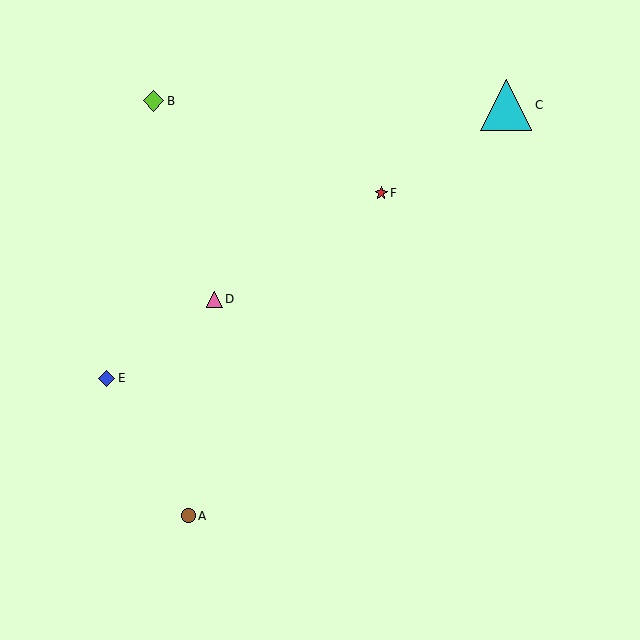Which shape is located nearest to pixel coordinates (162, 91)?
The lime diamond (labeled B) at (154, 101) is nearest to that location.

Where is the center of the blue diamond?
The center of the blue diamond is at (107, 378).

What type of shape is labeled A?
Shape A is a brown circle.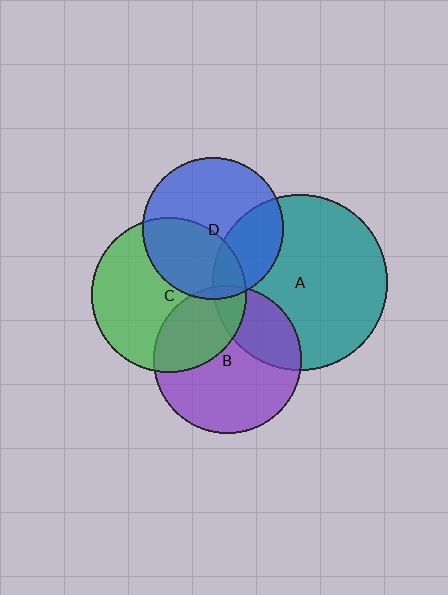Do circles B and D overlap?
Yes.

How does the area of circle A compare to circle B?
Approximately 1.4 times.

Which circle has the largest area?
Circle A (teal).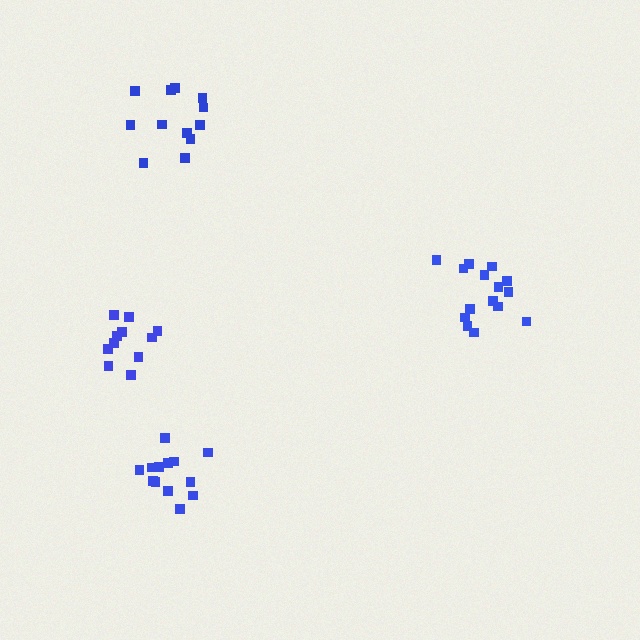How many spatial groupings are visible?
There are 4 spatial groupings.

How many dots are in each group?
Group 1: 11 dots, Group 2: 15 dots, Group 3: 13 dots, Group 4: 12 dots (51 total).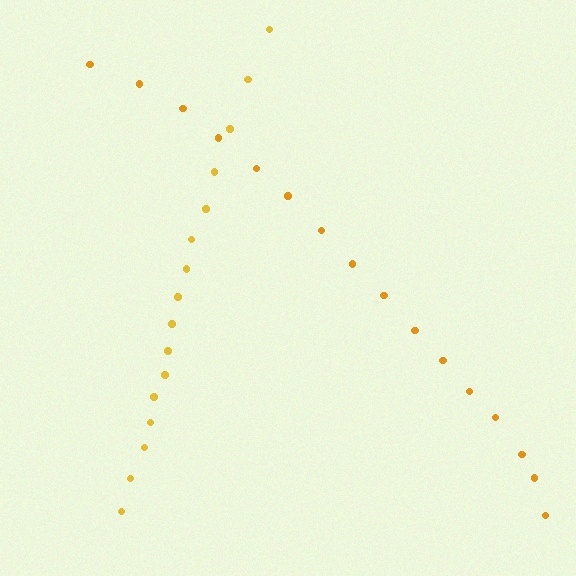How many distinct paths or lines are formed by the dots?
There are 2 distinct paths.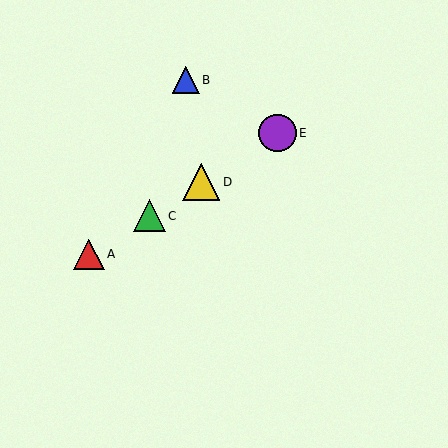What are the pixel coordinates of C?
Object C is at (149, 216).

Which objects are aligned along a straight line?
Objects A, C, D, E are aligned along a straight line.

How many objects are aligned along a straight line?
4 objects (A, C, D, E) are aligned along a straight line.